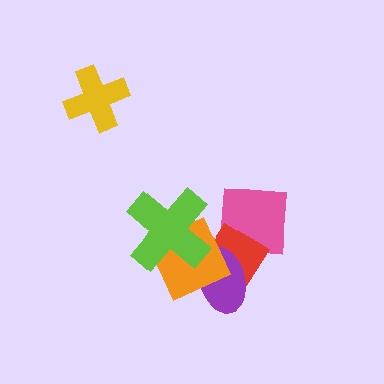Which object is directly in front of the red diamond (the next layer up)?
The purple ellipse is directly in front of the red diamond.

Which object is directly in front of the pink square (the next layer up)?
The red diamond is directly in front of the pink square.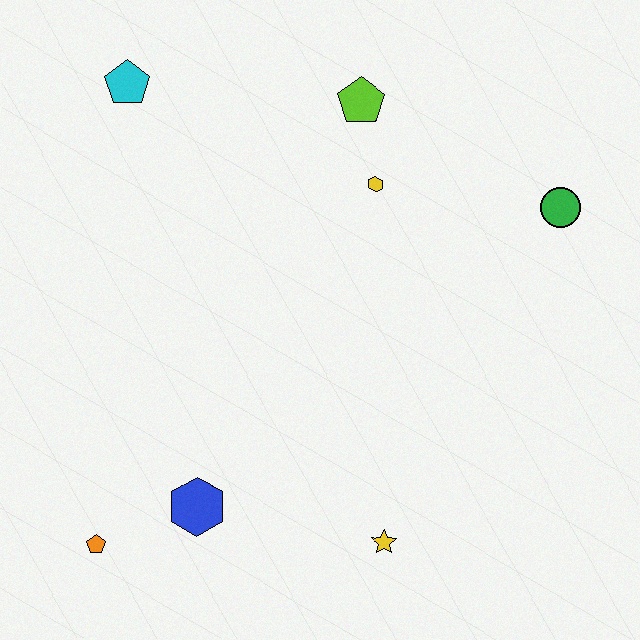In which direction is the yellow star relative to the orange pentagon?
The yellow star is to the right of the orange pentagon.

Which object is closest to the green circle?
The yellow hexagon is closest to the green circle.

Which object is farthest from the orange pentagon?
The green circle is farthest from the orange pentagon.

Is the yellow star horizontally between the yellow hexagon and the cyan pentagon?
No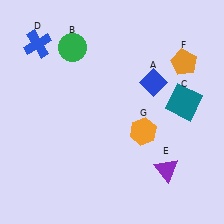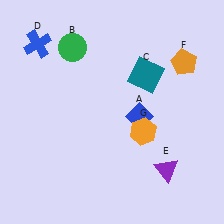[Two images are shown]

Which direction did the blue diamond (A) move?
The blue diamond (A) moved down.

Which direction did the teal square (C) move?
The teal square (C) moved left.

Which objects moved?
The objects that moved are: the blue diamond (A), the teal square (C).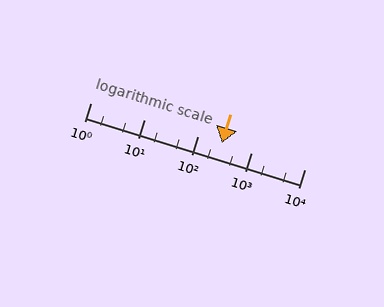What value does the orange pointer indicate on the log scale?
The pointer indicates approximately 280.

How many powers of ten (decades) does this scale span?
The scale spans 4 decades, from 1 to 10000.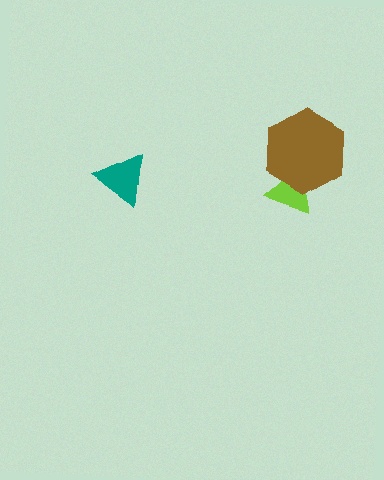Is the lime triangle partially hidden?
Yes, it is partially covered by another shape.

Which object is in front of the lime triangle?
The brown hexagon is in front of the lime triangle.